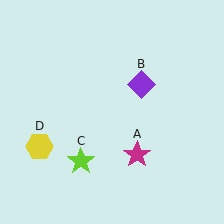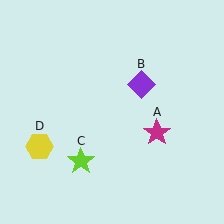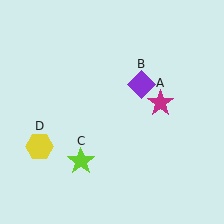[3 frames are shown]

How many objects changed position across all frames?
1 object changed position: magenta star (object A).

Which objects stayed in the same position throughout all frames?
Purple diamond (object B) and lime star (object C) and yellow hexagon (object D) remained stationary.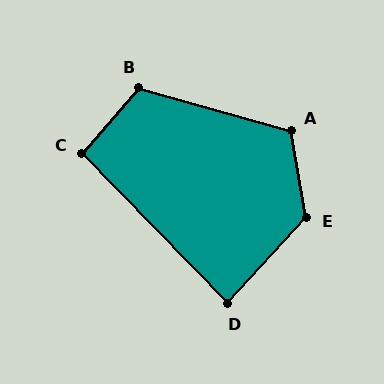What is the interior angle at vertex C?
Approximately 95 degrees (approximately right).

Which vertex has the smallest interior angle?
D, at approximately 87 degrees.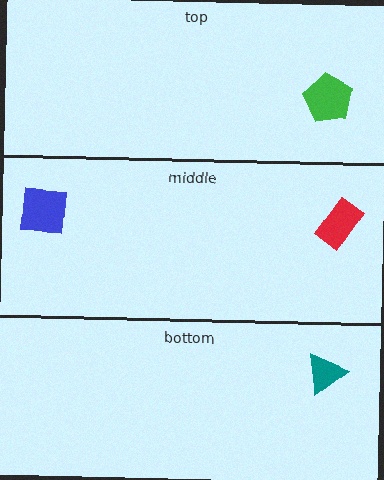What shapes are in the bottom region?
The teal triangle.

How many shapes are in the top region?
1.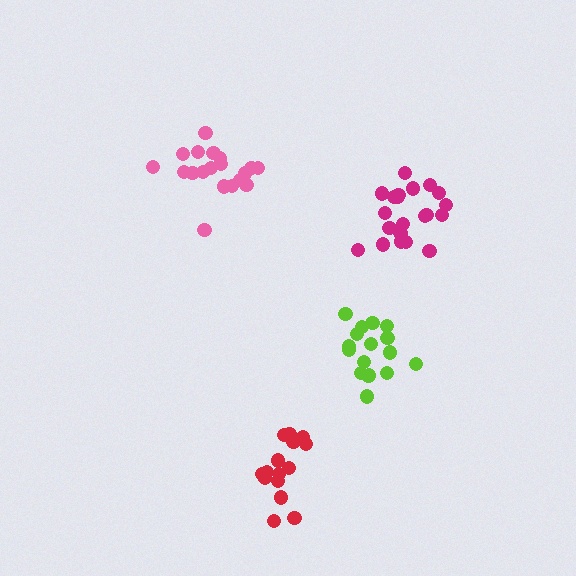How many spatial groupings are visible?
There are 4 spatial groupings.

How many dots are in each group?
Group 1: 21 dots, Group 2: 19 dots, Group 3: 17 dots, Group 4: 17 dots (74 total).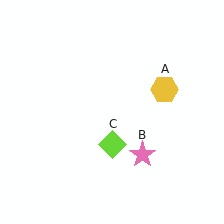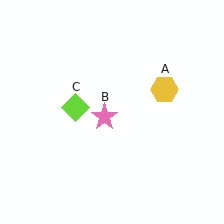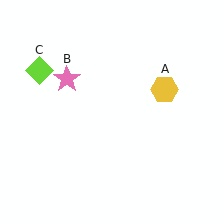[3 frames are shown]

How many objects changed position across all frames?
2 objects changed position: pink star (object B), lime diamond (object C).